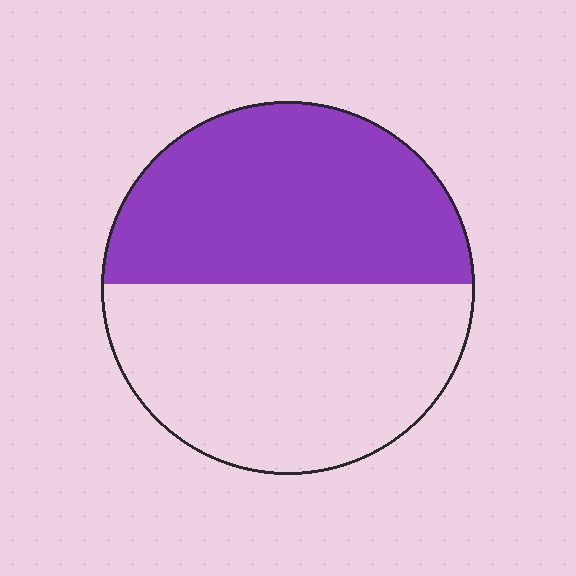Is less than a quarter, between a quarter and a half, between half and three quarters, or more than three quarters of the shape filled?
Between a quarter and a half.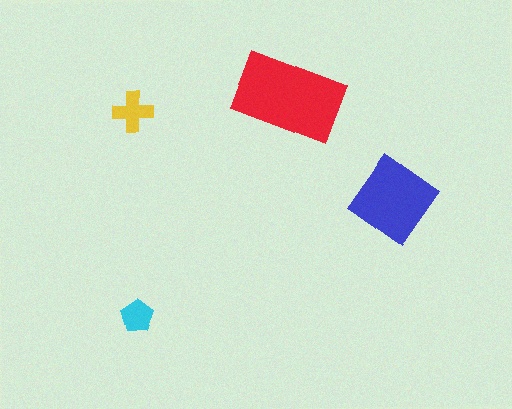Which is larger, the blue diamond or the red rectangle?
The red rectangle.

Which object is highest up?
The red rectangle is topmost.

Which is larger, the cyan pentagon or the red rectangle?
The red rectangle.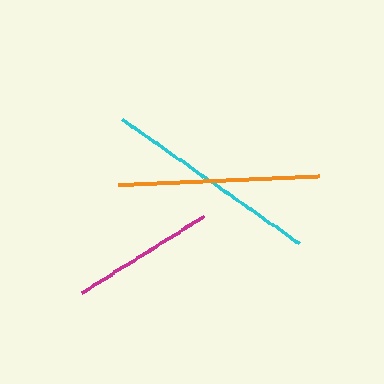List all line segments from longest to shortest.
From longest to shortest: cyan, orange, magenta.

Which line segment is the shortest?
The magenta line is the shortest at approximately 144 pixels.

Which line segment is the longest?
The cyan line is the longest at approximately 217 pixels.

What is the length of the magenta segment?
The magenta segment is approximately 144 pixels long.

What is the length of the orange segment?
The orange segment is approximately 201 pixels long.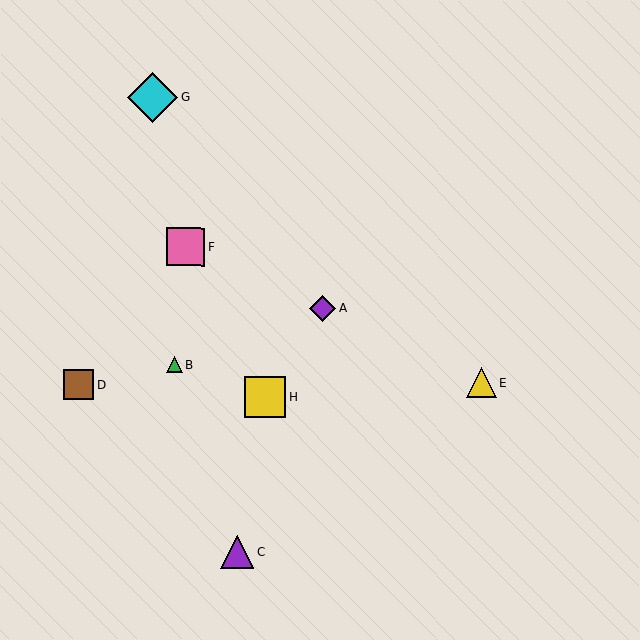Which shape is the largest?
The cyan diamond (labeled G) is the largest.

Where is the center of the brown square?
The center of the brown square is at (78, 385).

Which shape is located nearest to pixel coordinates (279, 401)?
The yellow square (labeled H) at (265, 397) is nearest to that location.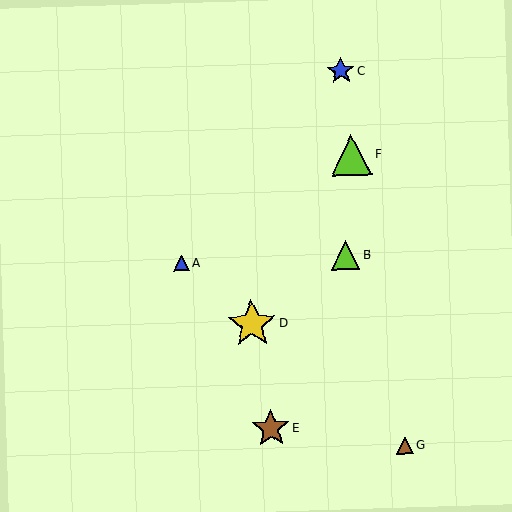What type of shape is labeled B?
Shape B is a lime triangle.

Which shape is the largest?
The yellow star (labeled D) is the largest.